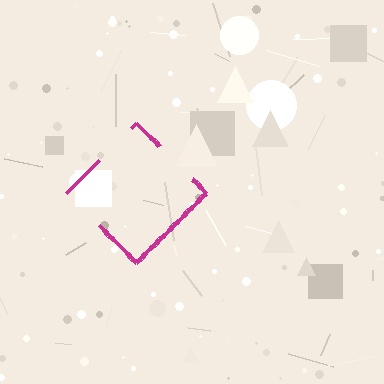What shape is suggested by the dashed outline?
The dashed outline suggests a diamond.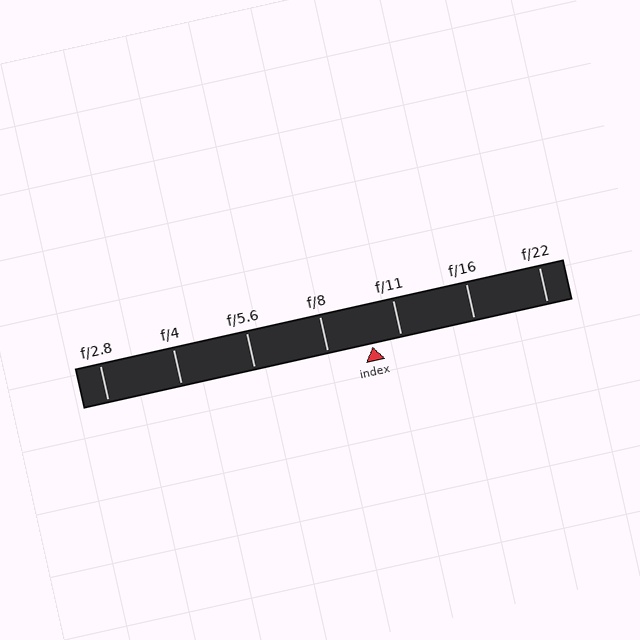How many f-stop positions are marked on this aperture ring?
There are 7 f-stop positions marked.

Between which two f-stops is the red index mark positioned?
The index mark is between f/8 and f/11.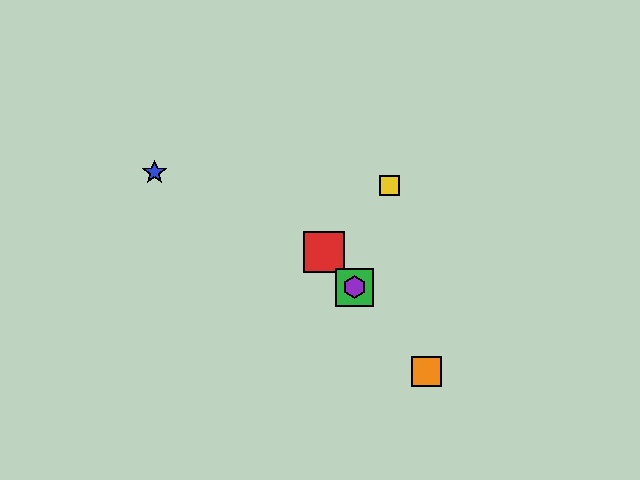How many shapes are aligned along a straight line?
4 shapes (the red square, the green square, the purple hexagon, the orange square) are aligned along a straight line.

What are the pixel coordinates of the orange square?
The orange square is at (426, 372).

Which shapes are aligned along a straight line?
The red square, the green square, the purple hexagon, the orange square are aligned along a straight line.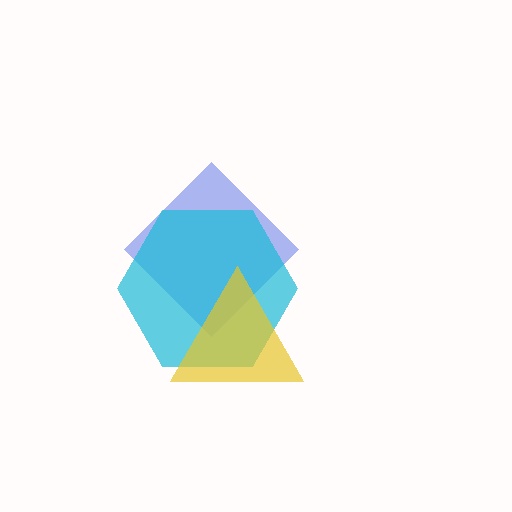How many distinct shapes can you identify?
There are 3 distinct shapes: a blue diamond, a cyan hexagon, a yellow triangle.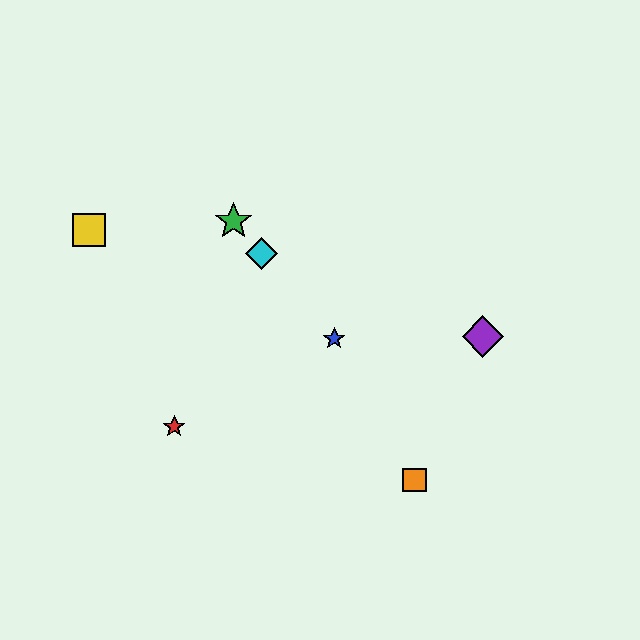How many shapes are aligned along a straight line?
3 shapes (the blue star, the green star, the cyan diamond) are aligned along a straight line.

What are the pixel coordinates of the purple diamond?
The purple diamond is at (483, 336).